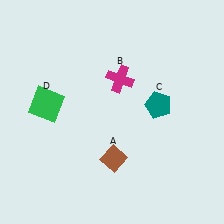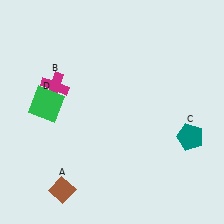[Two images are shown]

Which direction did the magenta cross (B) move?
The magenta cross (B) moved left.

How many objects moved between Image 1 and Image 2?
3 objects moved between the two images.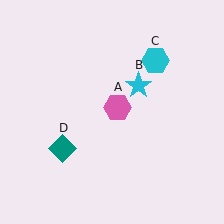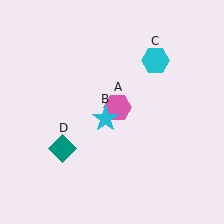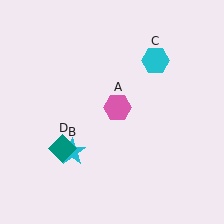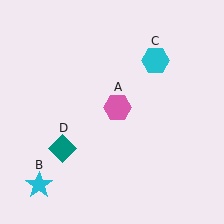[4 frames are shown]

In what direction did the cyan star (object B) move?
The cyan star (object B) moved down and to the left.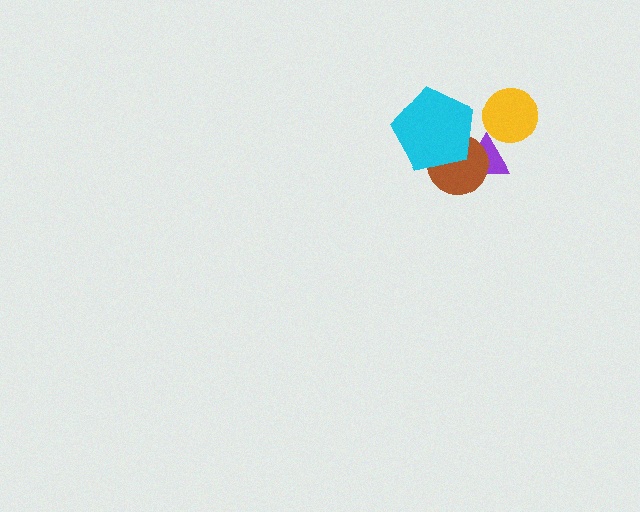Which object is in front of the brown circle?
The cyan pentagon is in front of the brown circle.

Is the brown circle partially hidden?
Yes, it is partially covered by another shape.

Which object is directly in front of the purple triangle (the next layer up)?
The brown circle is directly in front of the purple triangle.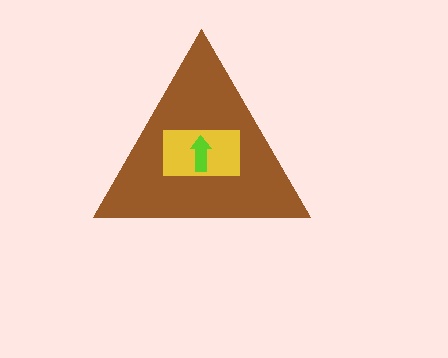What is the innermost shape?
The lime arrow.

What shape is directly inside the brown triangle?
The yellow rectangle.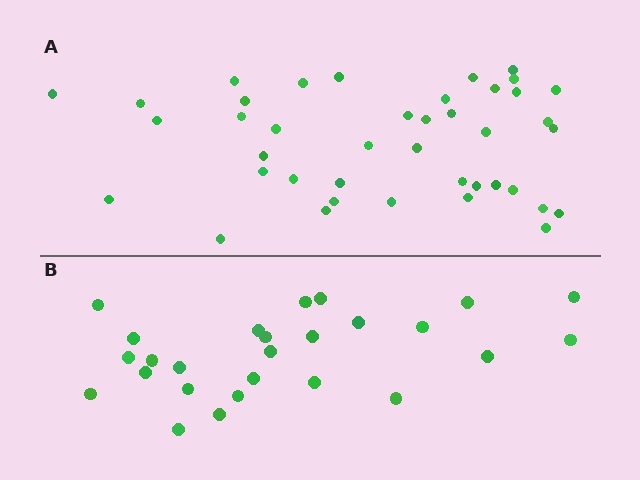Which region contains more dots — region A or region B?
Region A (the top region) has more dots.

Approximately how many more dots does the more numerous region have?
Region A has approximately 15 more dots than region B.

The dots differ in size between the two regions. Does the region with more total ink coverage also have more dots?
No. Region B has more total ink coverage because its dots are larger, but region A actually contains more individual dots. Total area can be misleading — the number of items is what matters here.